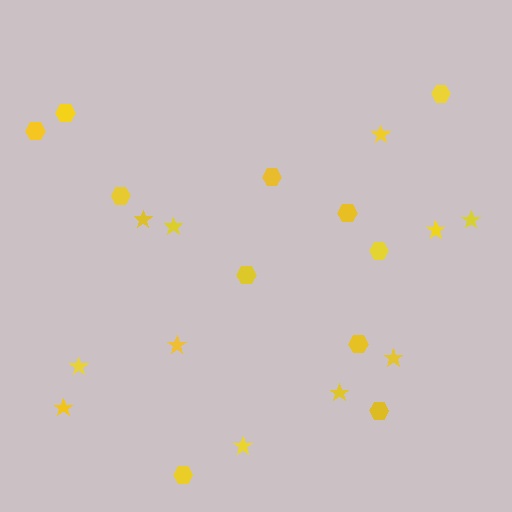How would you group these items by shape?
There are 2 groups: one group of hexagons (11) and one group of stars (11).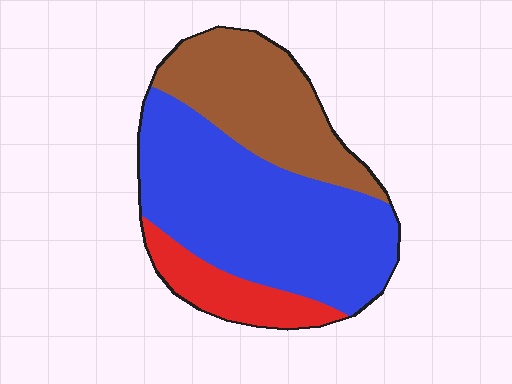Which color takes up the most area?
Blue, at roughly 55%.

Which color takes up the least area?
Red, at roughly 15%.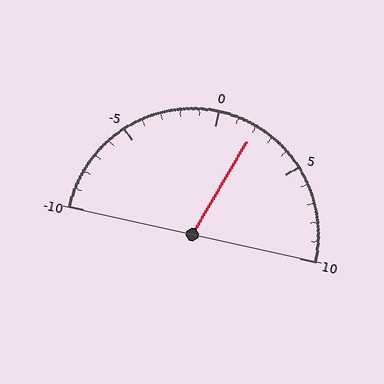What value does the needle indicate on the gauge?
The needle indicates approximately 2.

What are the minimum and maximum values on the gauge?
The gauge ranges from -10 to 10.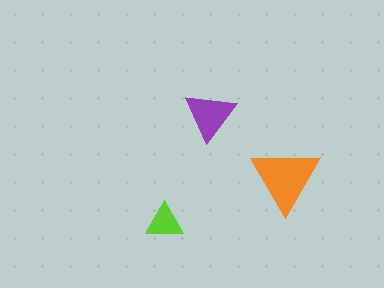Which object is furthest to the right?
The orange triangle is rightmost.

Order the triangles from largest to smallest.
the orange one, the purple one, the lime one.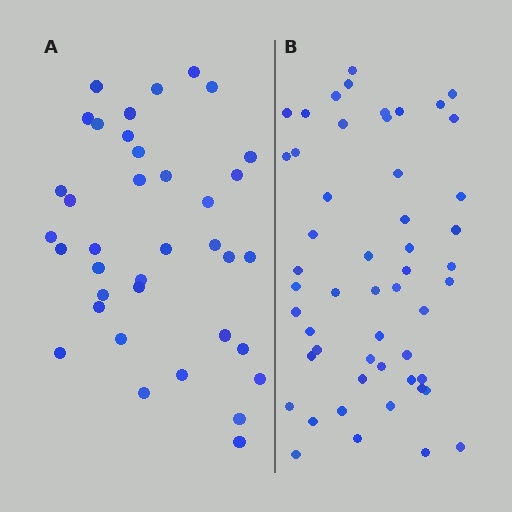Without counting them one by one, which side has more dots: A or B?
Region B (the right region) has more dots.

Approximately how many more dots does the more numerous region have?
Region B has approximately 15 more dots than region A.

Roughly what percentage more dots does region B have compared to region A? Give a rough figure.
About 40% more.